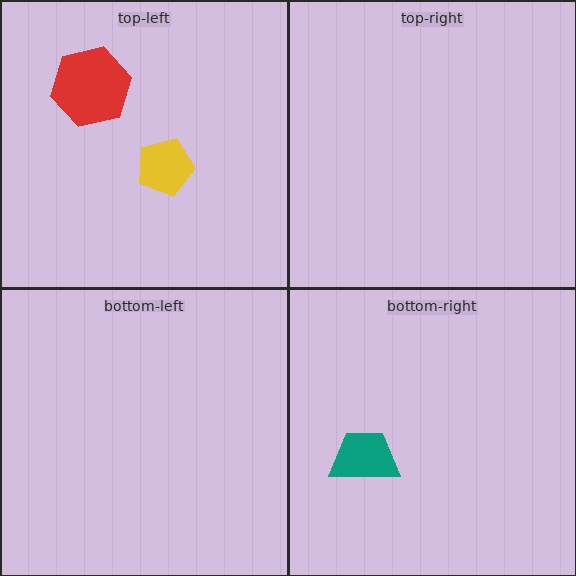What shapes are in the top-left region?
The yellow pentagon, the red hexagon.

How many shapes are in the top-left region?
2.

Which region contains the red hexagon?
The top-left region.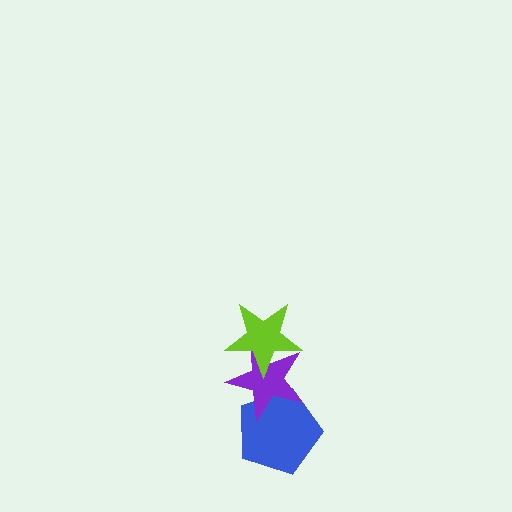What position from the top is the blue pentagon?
The blue pentagon is 3rd from the top.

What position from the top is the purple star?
The purple star is 2nd from the top.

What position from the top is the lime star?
The lime star is 1st from the top.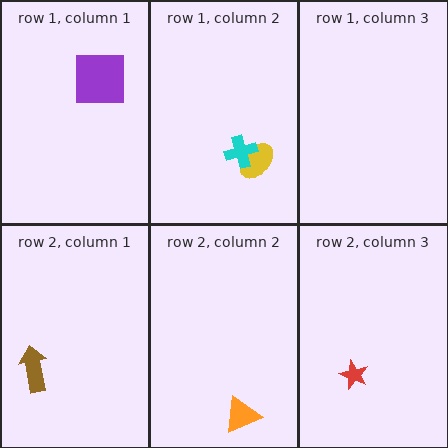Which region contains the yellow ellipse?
The row 1, column 2 region.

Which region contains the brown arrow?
The row 2, column 1 region.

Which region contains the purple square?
The row 1, column 1 region.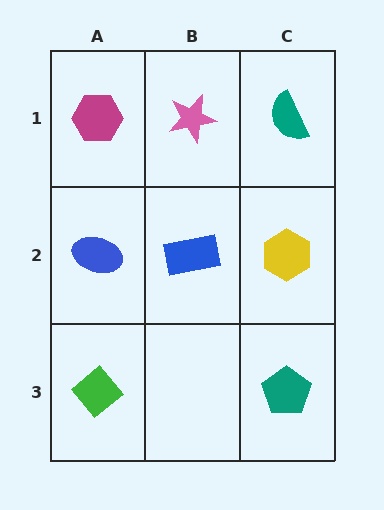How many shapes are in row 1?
3 shapes.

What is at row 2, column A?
A blue ellipse.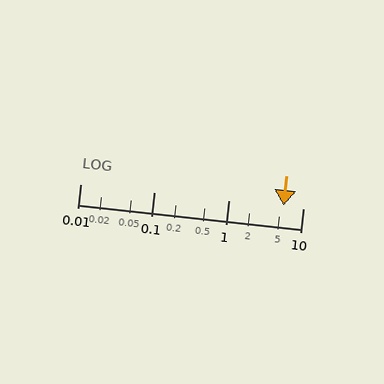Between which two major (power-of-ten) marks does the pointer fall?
The pointer is between 1 and 10.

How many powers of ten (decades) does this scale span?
The scale spans 3 decades, from 0.01 to 10.